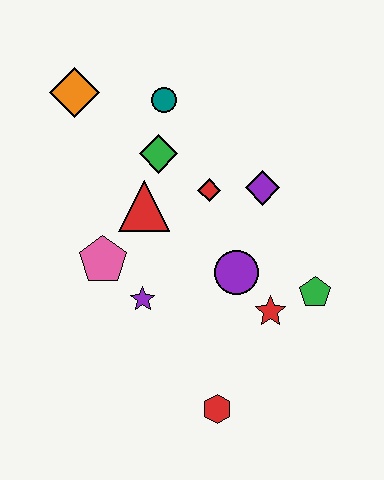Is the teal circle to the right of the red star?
No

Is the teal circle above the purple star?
Yes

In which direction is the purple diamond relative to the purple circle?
The purple diamond is above the purple circle.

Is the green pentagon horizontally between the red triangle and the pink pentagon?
No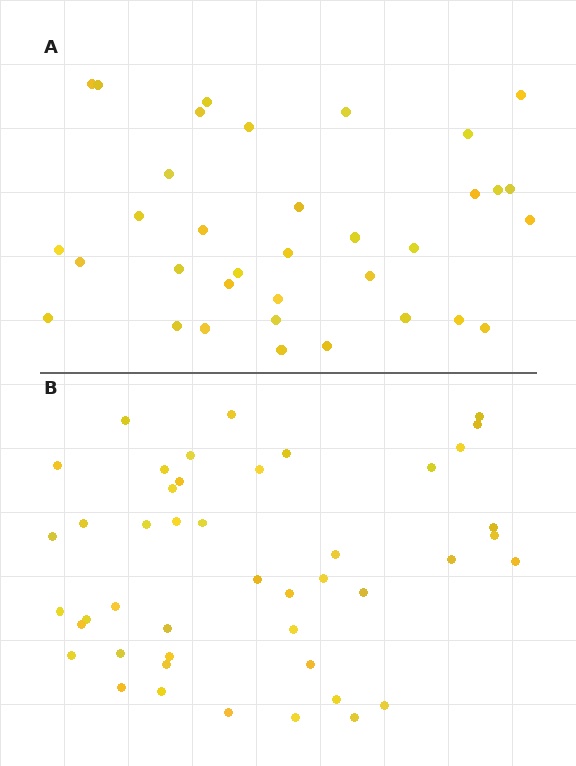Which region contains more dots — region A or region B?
Region B (the bottom region) has more dots.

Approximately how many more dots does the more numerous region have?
Region B has roughly 10 or so more dots than region A.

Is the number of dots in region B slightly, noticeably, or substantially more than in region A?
Region B has noticeably more, but not dramatically so. The ratio is roughly 1.3 to 1.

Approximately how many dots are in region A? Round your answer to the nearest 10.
About 40 dots. (The exact count is 35, which rounds to 40.)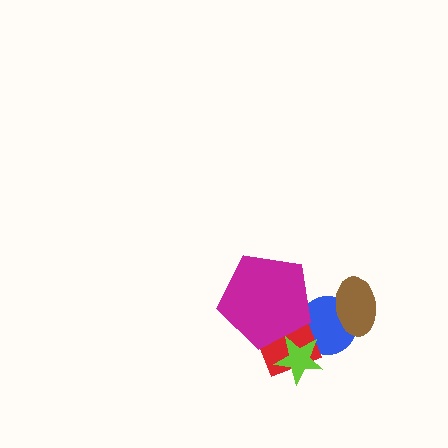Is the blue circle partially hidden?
Yes, it is partially covered by another shape.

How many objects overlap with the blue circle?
4 objects overlap with the blue circle.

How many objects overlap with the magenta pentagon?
3 objects overlap with the magenta pentagon.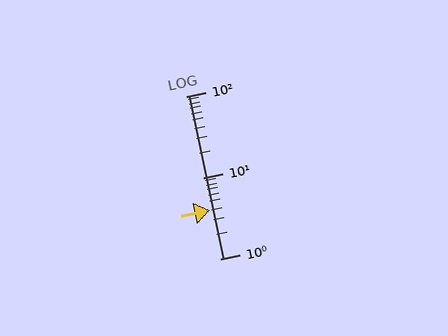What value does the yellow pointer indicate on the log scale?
The pointer indicates approximately 3.9.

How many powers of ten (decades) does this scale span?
The scale spans 2 decades, from 1 to 100.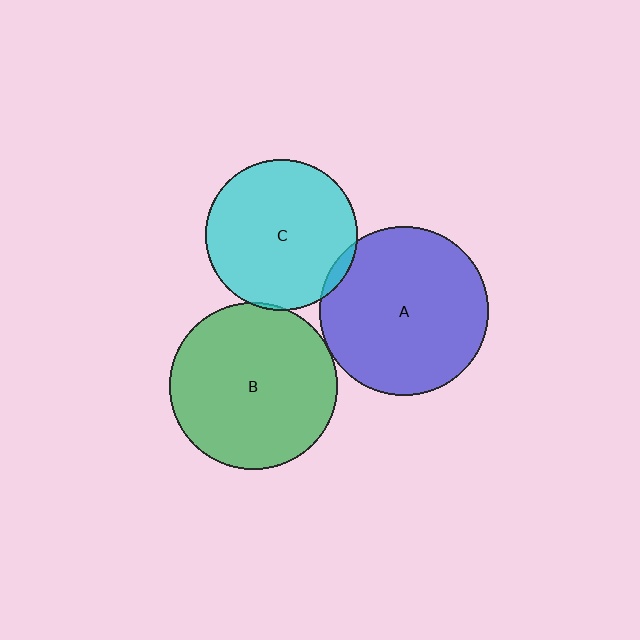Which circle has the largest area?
Circle A (blue).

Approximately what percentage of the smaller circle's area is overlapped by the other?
Approximately 5%.